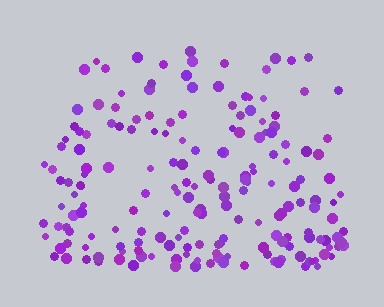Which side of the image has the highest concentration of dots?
The bottom.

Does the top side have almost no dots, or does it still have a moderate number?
Still a moderate number, just noticeably fewer than the bottom.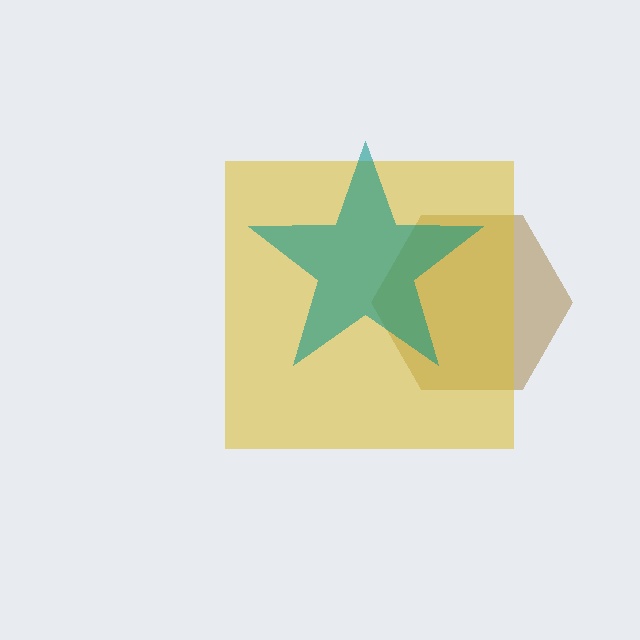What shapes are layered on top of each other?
The layered shapes are: a brown hexagon, a yellow square, a teal star.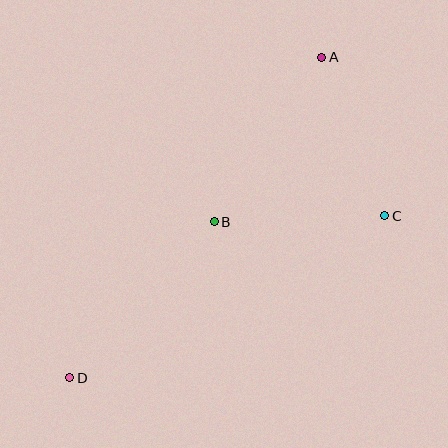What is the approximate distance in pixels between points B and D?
The distance between B and D is approximately 213 pixels.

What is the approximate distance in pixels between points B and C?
The distance between B and C is approximately 171 pixels.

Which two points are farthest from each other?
Points A and D are farthest from each other.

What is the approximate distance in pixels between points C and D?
The distance between C and D is approximately 354 pixels.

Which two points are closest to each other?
Points A and C are closest to each other.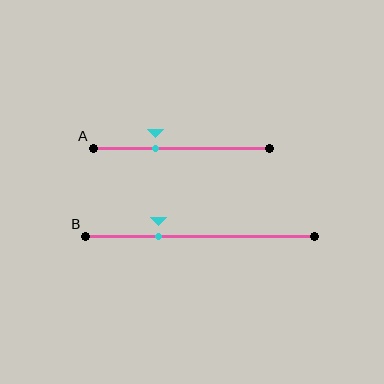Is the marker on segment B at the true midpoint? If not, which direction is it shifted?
No, the marker on segment B is shifted to the left by about 18% of the segment length.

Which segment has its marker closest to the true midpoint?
Segment A has its marker closest to the true midpoint.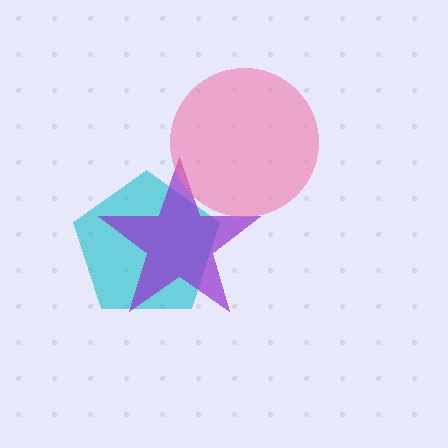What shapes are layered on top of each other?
The layered shapes are: a cyan pentagon, a purple star, a pink circle.